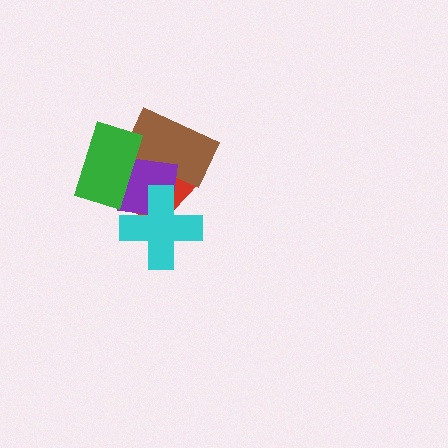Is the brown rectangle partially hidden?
Yes, it is partially covered by another shape.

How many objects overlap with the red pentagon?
4 objects overlap with the red pentagon.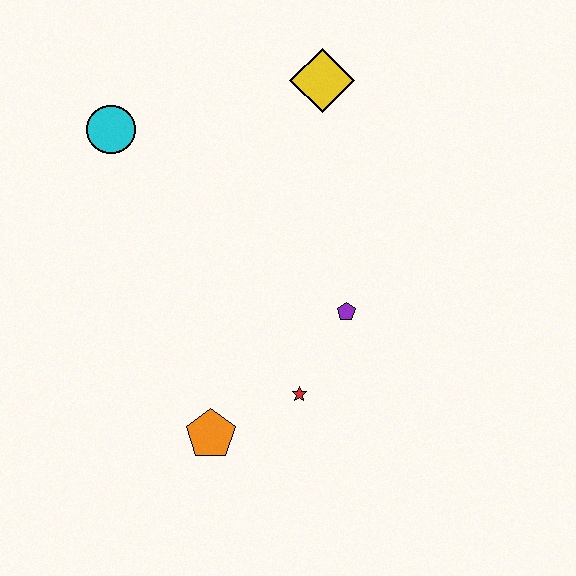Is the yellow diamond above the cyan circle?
Yes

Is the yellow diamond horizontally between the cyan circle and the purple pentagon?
Yes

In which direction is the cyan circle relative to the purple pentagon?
The cyan circle is to the left of the purple pentagon.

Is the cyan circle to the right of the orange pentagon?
No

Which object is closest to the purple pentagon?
The red star is closest to the purple pentagon.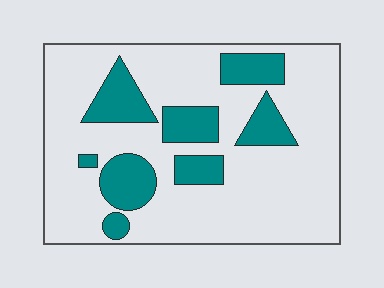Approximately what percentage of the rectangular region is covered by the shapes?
Approximately 25%.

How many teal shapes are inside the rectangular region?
8.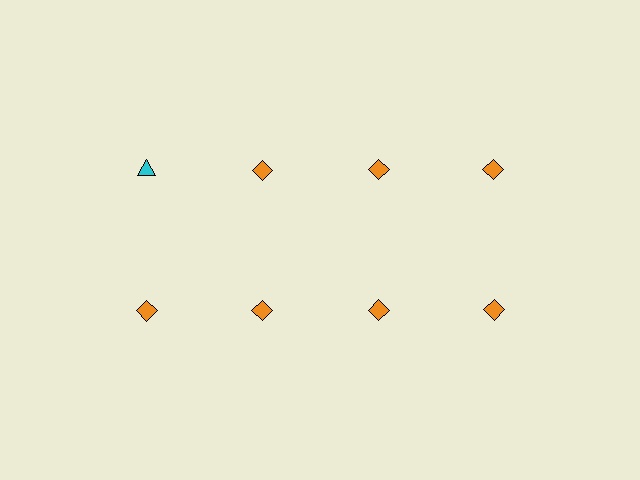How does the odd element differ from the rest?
It differs in both color (cyan instead of orange) and shape (triangle instead of diamond).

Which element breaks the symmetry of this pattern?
The cyan triangle in the top row, leftmost column breaks the symmetry. All other shapes are orange diamonds.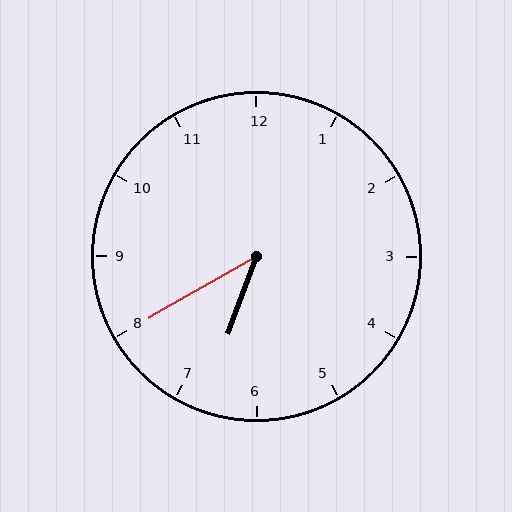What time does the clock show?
6:40.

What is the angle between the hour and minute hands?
Approximately 40 degrees.